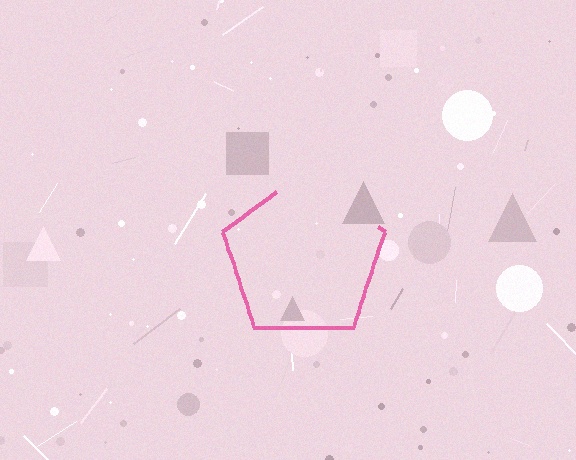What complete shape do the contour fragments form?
The contour fragments form a pentagon.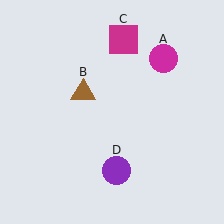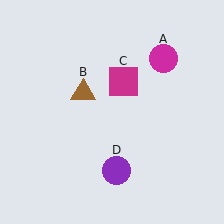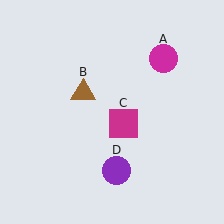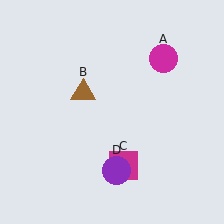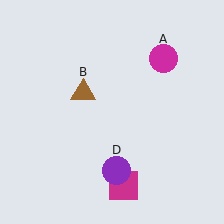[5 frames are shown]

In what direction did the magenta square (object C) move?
The magenta square (object C) moved down.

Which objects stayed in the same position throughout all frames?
Magenta circle (object A) and brown triangle (object B) and purple circle (object D) remained stationary.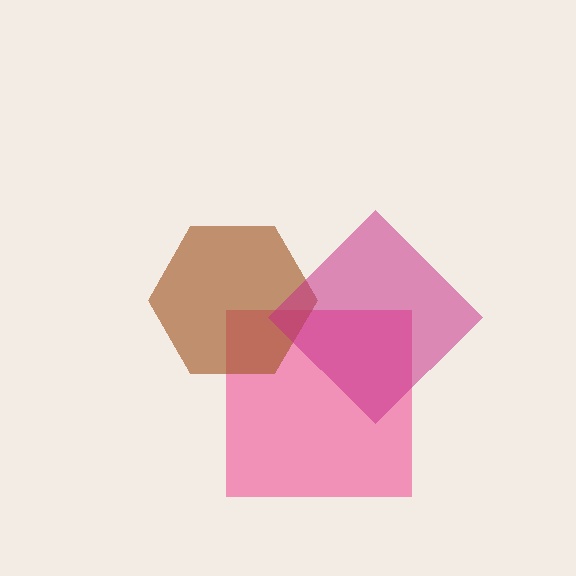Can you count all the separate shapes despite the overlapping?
Yes, there are 3 separate shapes.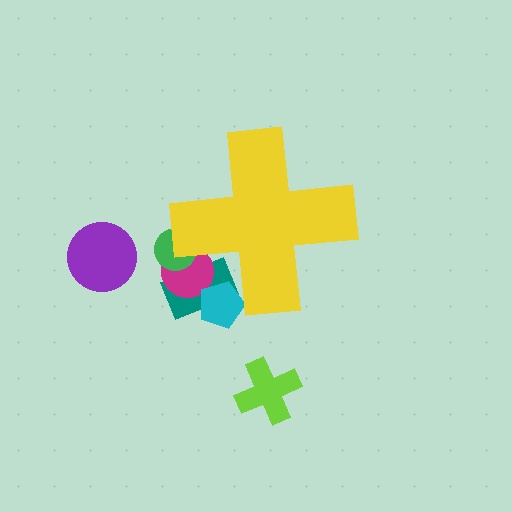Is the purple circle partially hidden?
No, the purple circle is fully visible.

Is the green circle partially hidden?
Yes, the green circle is partially hidden behind the yellow cross.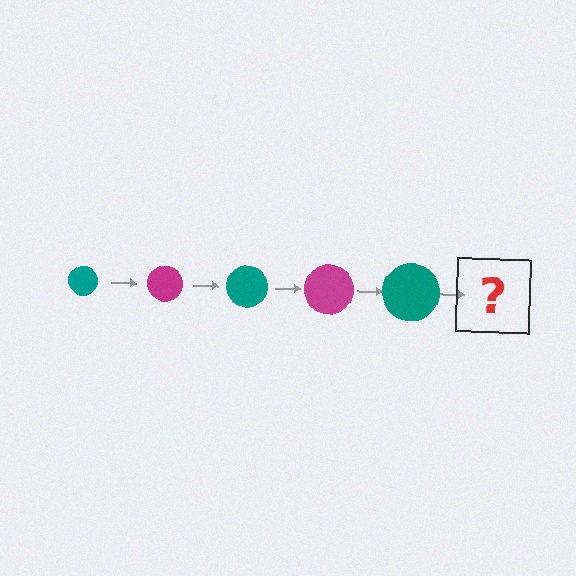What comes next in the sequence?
The next element should be a magenta circle, larger than the previous one.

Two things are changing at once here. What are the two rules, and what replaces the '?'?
The two rules are that the circle grows larger each step and the color cycles through teal and magenta. The '?' should be a magenta circle, larger than the previous one.